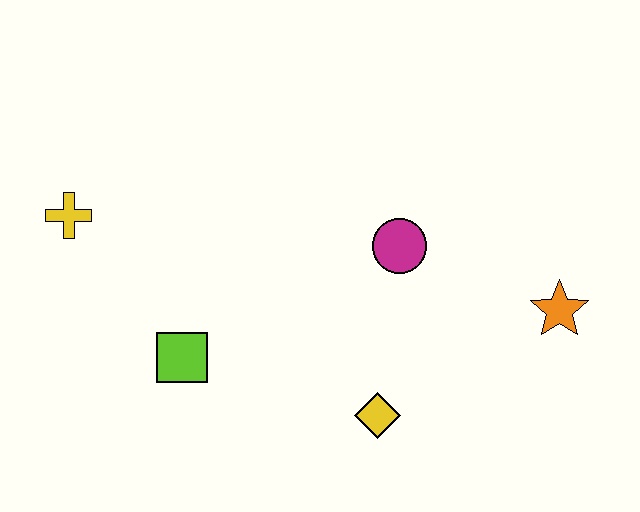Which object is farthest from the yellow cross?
The orange star is farthest from the yellow cross.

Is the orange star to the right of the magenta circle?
Yes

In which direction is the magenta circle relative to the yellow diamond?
The magenta circle is above the yellow diamond.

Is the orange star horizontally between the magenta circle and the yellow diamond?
No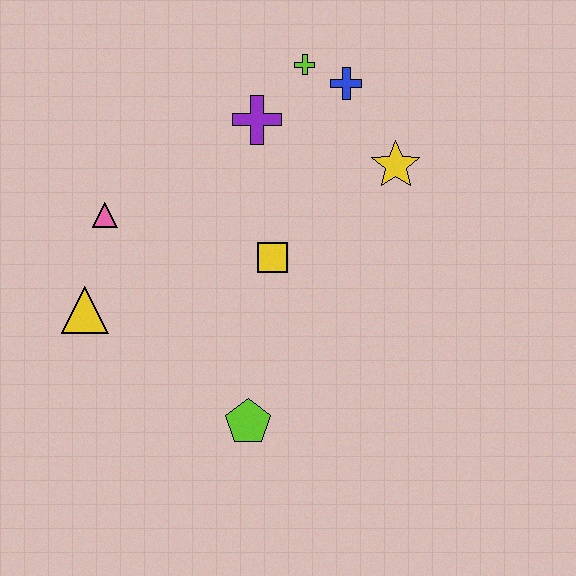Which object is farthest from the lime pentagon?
The lime cross is farthest from the lime pentagon.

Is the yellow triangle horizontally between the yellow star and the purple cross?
No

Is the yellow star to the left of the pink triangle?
No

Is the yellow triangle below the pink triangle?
Yes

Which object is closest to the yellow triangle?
The pink triangle is closest to the yellow triangle.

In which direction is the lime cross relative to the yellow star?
The lime cross is above the yellow star.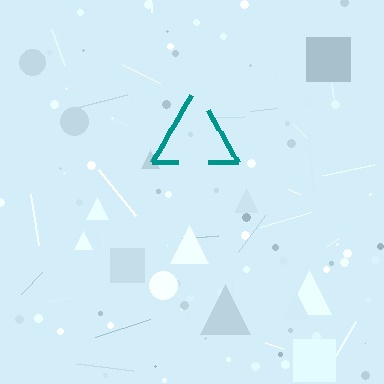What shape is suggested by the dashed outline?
The dashed outline suggests a triangle.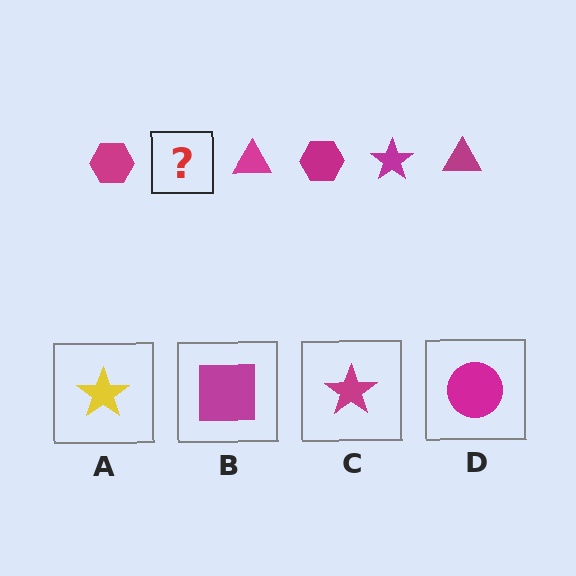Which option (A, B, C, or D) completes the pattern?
C.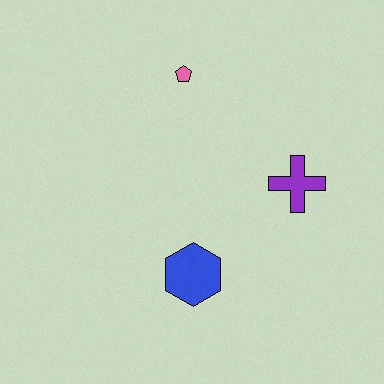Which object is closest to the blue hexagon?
The purple cross is closest to the blue hexagon.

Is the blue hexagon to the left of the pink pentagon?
No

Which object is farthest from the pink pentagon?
The blue hexagon is farthest from the pink pentagon.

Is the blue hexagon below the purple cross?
Yes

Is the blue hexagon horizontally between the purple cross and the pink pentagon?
Yes